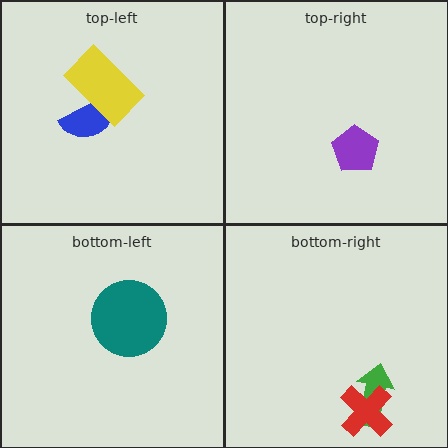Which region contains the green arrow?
The bottom-right region.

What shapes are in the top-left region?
The blue semicircle, the yellow rectangle.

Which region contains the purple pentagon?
The top-right region.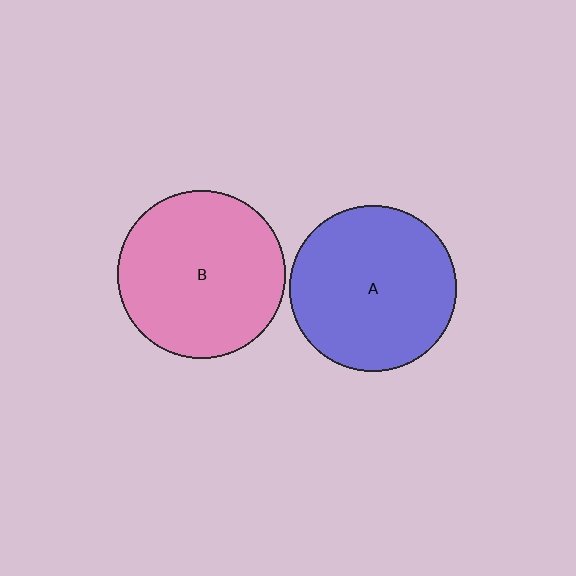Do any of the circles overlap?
No, none of the circles overlap.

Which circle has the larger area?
Circle B (pink).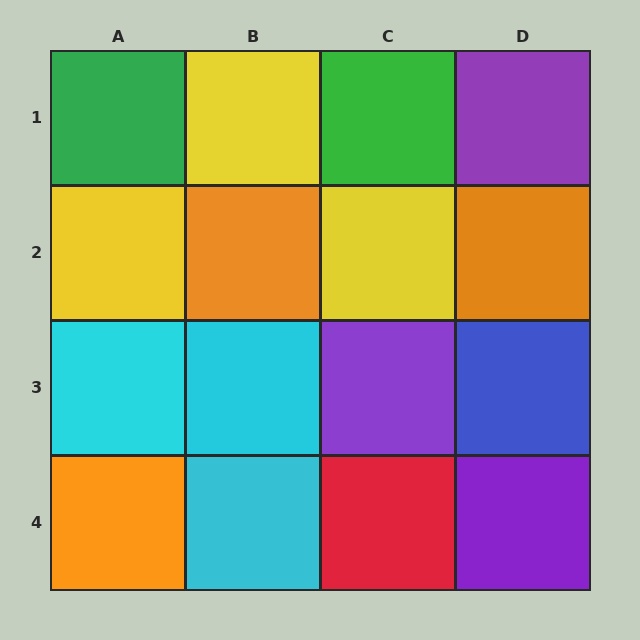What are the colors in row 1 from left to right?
Green, yellow, green, purple.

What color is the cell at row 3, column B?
Cyan.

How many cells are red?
1 cell is red.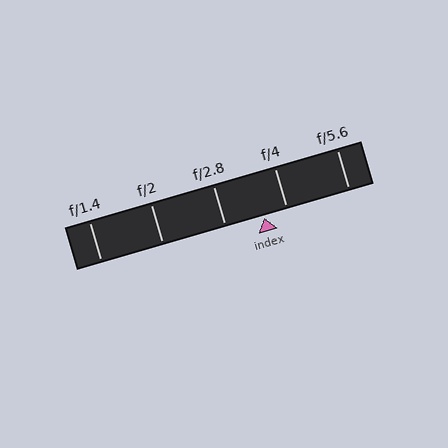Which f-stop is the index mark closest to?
The index mark is closest to f/4.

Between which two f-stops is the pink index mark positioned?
The index mark is between f/2.8 and f/4.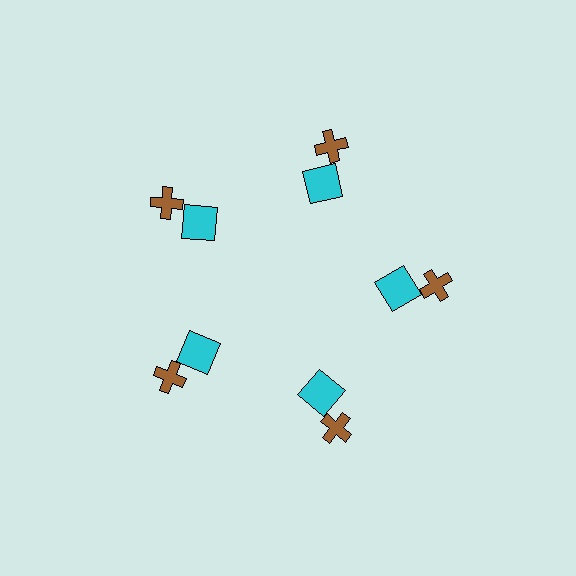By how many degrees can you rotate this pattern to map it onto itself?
The pattern maps onto itself every 72 degrees of rotation.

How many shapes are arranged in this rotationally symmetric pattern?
There are 10 shapes, arranged in 5 groups of 2.